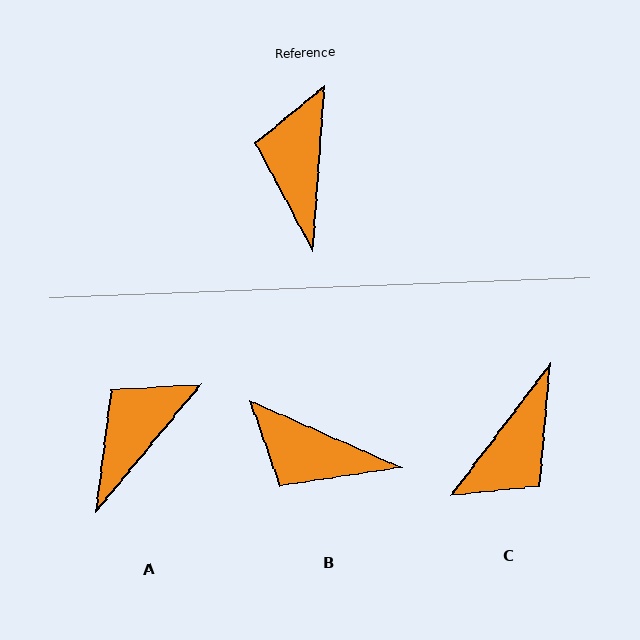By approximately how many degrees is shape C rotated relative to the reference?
Approximately 147 degrees counter-clockwise.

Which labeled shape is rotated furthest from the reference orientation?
C, about 147 degrees away.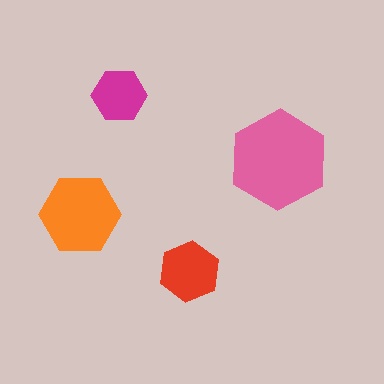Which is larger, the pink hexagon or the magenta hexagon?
The pink one.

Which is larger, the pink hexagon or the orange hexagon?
The pink one.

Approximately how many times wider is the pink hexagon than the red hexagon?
About 1.5 times wider.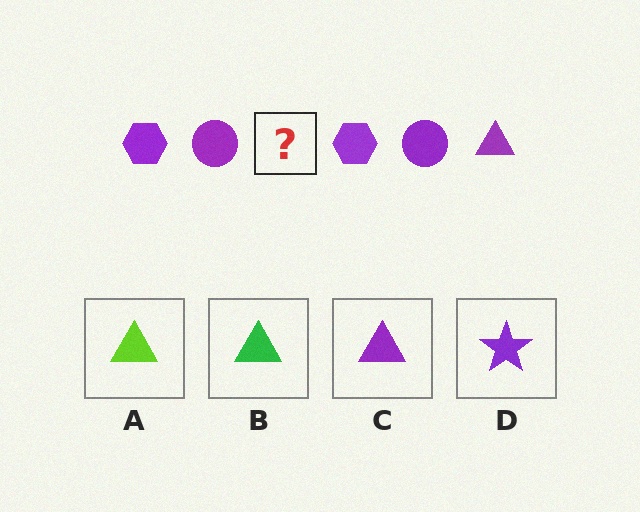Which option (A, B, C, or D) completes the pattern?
C.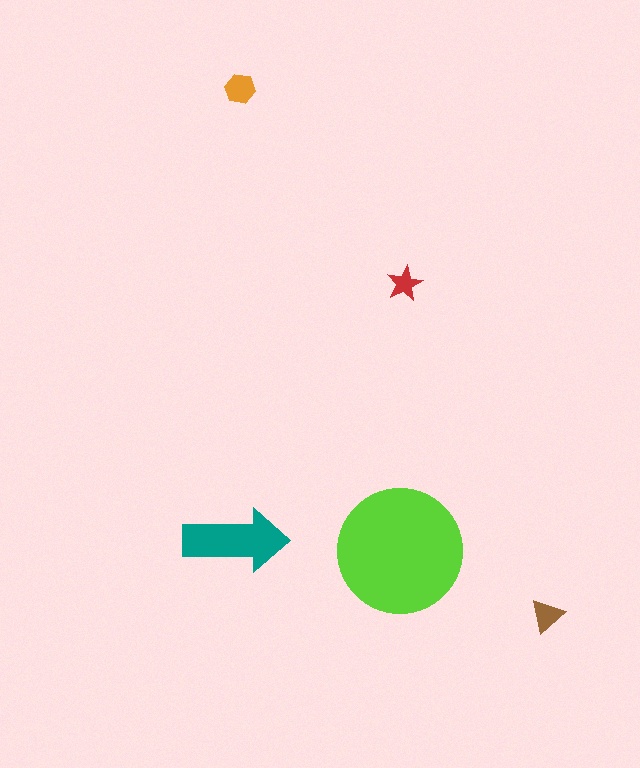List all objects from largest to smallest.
The lime circle, the teal arrow, the orange hexagon, the brown triangle, the red star.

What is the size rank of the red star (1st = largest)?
5th.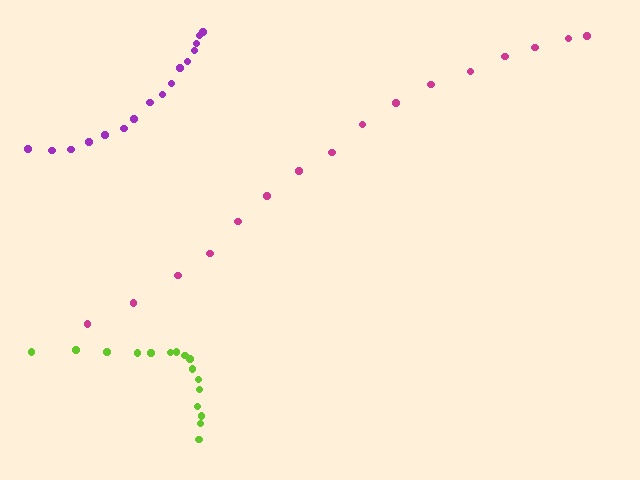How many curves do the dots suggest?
There are 3 distinct paths.